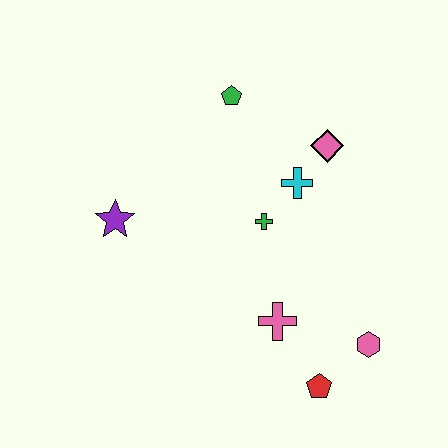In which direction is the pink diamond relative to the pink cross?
The pink diamond is above the pink cross.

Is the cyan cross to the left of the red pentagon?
Yes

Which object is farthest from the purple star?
The pink hexagon is farthest from the purple star.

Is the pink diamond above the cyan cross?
Yes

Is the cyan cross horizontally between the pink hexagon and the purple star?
Yes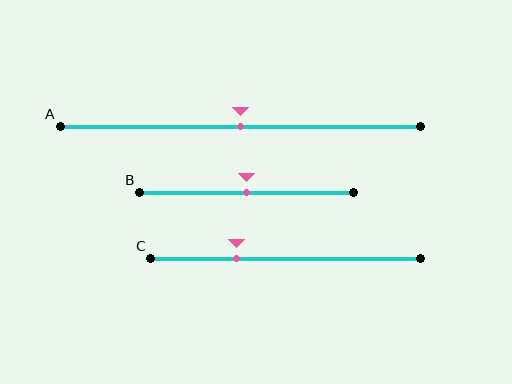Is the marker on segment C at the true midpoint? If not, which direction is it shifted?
No, the marker on segment C is shifted to the left by about 18% of the segment length.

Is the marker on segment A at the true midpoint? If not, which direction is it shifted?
Yes, the marker on segment A is at the true midpoint.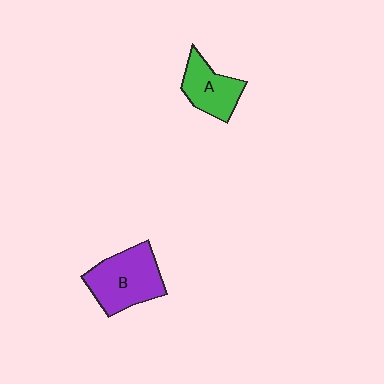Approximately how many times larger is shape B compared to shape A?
Approximately 1.4 times.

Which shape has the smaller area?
Shape A (green).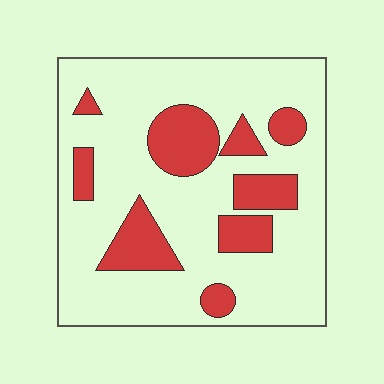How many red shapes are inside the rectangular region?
9.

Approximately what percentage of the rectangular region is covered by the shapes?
Approximately 25%.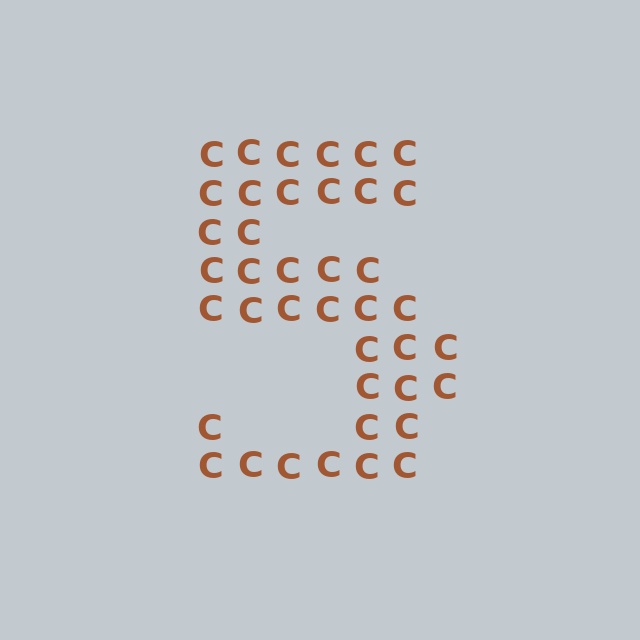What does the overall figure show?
The overall figure shows the digit 5.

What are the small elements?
The small elements are letter C's.